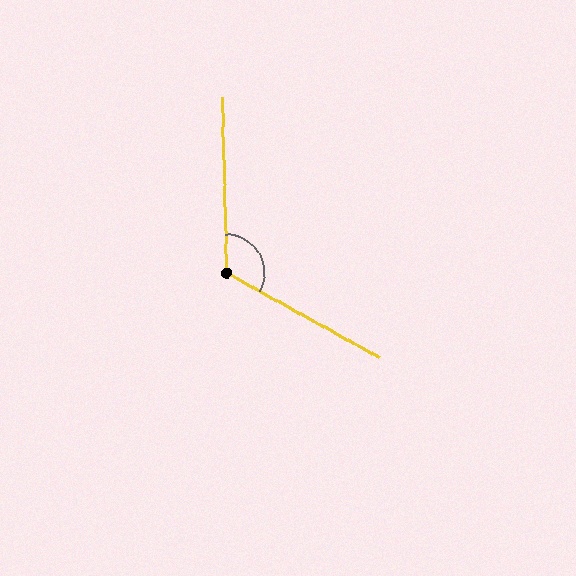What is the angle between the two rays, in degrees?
Approximately 120 degrees.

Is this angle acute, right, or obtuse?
It is obtuse.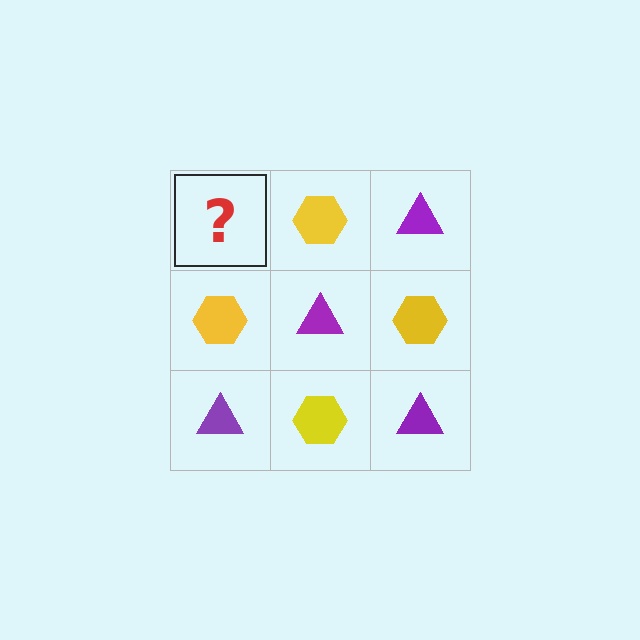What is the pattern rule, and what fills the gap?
The rule is that it alternates purple triangle and yellow hexagon in a checkerboard pattern. The gap should be filled with a purple triangle.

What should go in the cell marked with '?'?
The missing cell should contain a purple triangle.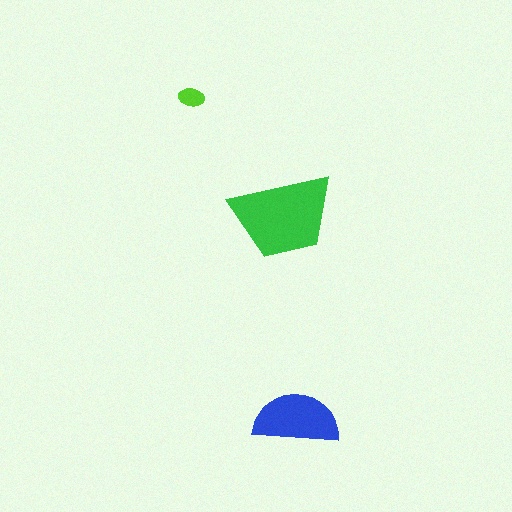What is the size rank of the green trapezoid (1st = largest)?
1st.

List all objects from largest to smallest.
The green trapezoid, the blue semicircle, the lime ellipse.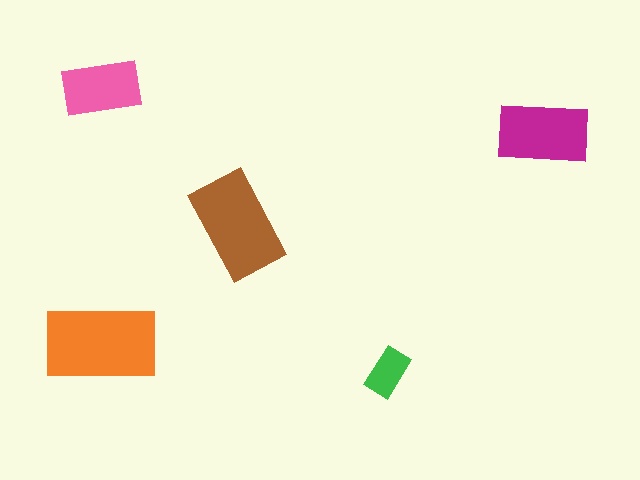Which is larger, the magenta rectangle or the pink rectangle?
The magenta one.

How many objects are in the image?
There are 5 objects in the image.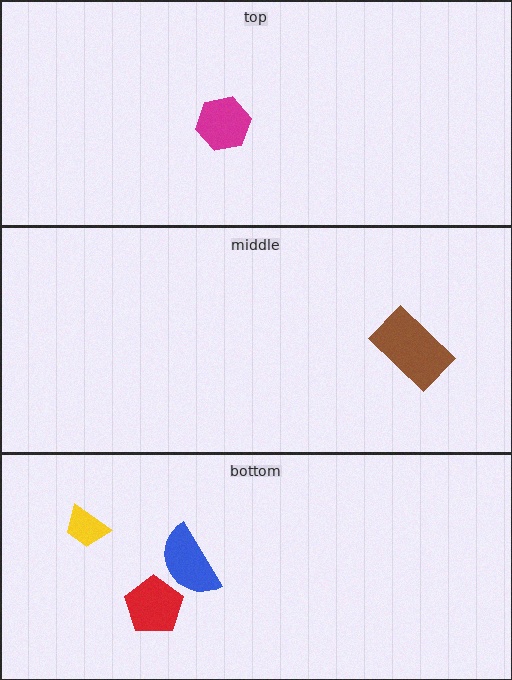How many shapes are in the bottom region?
3.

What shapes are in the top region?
The magenta hexagon.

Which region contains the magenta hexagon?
The top region.